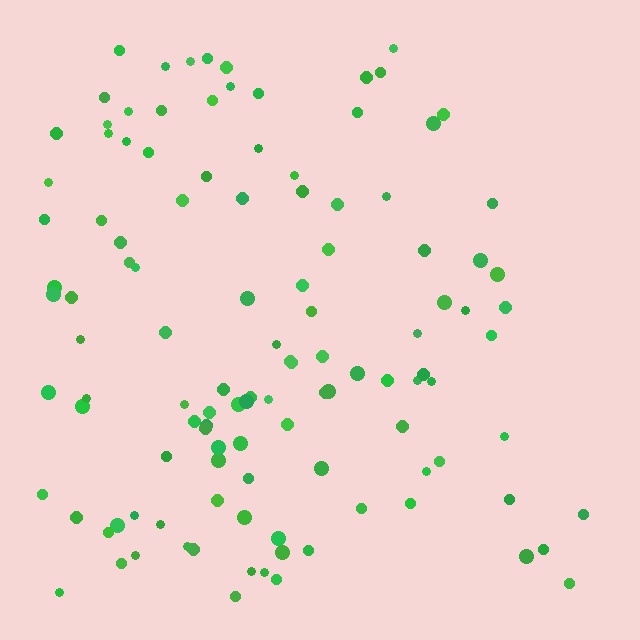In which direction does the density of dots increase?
From right to left, with the left side densest.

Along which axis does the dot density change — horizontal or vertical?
Horizontal.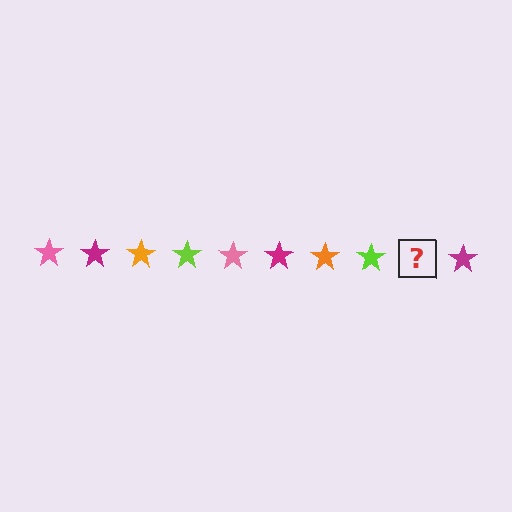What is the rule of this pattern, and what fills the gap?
The rule is that the pattern cycles through pink, magenta, orange, lime stars. The gap should be filled with a pink star.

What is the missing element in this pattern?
The missing element is a pink star.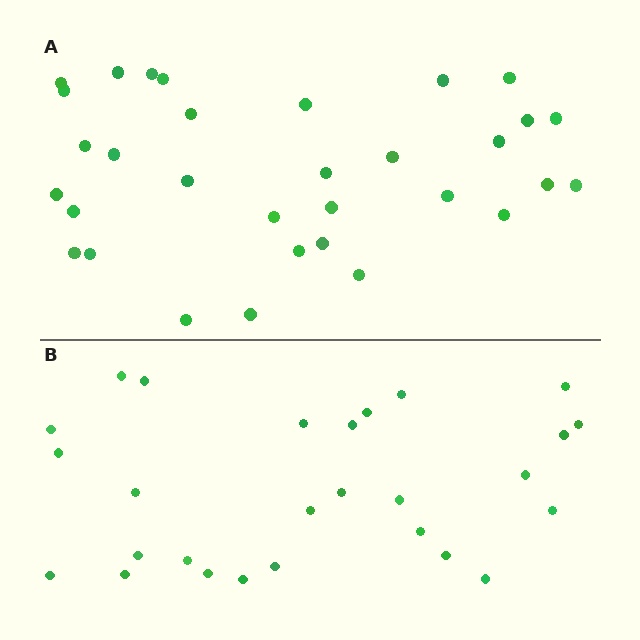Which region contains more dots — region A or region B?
Region A (the top region) has more dots.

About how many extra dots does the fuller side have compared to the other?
Region A has about 5 more dots than region B.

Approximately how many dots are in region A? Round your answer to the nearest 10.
About 30 dots. (The exact count is 32, which rounds to 30.)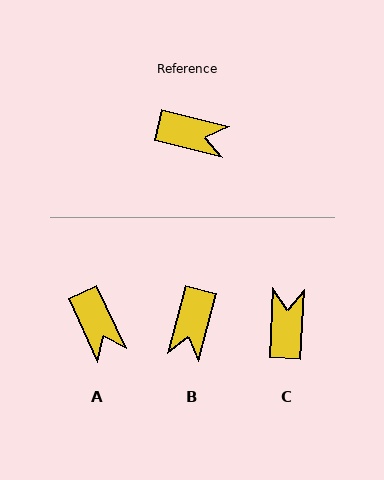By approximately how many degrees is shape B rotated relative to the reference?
Approximately 91 degrees clockwise.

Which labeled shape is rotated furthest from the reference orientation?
C, about 101 degrees away.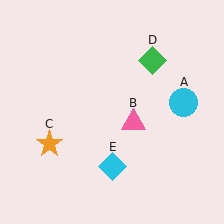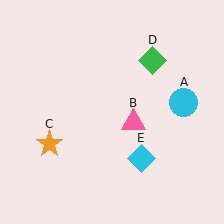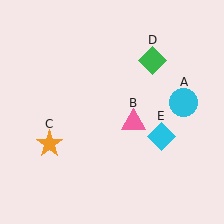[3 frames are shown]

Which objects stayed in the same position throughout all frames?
Cyan circle (object A) and pink triangle (object B) and orange star (object C) and green diamond (object D) remained stationary.